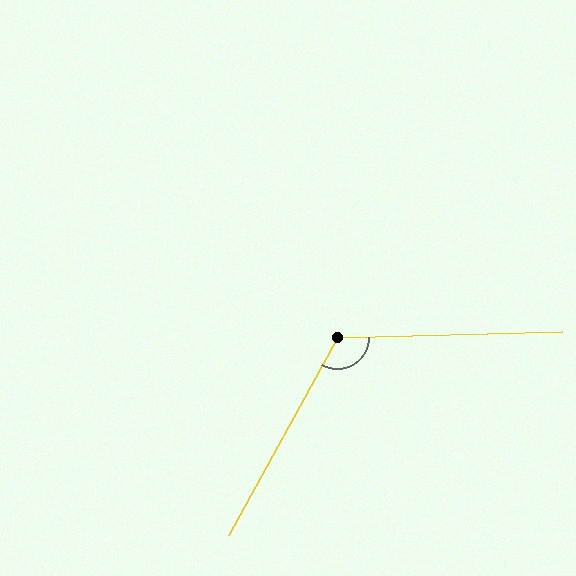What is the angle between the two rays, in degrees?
Approximately 120 degrees.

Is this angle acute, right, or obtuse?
It is obtuse.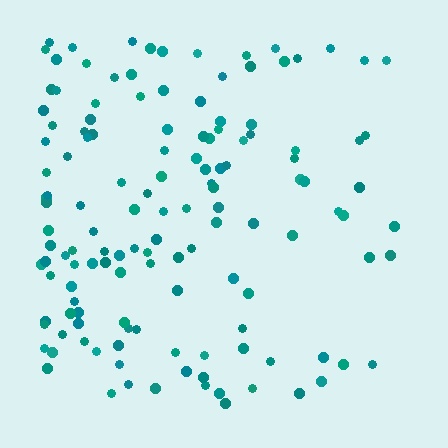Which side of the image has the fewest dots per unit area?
The right.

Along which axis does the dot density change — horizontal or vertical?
Horizontal.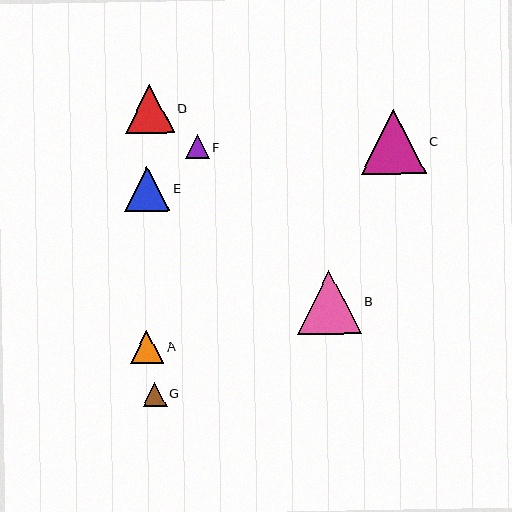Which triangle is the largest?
Triangle C is the largest with a size of approximately 65 pixels.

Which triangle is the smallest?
Triangle F is the smallest with a size of approximately 24 pixels.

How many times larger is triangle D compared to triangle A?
Triangle D is approximately 1.5 times the size of triangle A.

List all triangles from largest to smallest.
From largest to smallest: C, B, D, E, A, G, F.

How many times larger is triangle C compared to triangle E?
Triangle C is approximately 1.4 times the size of triangle E.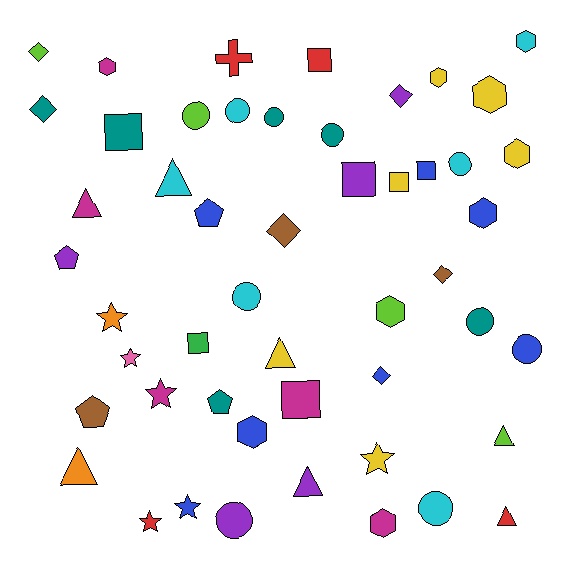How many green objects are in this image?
There is 1 green object.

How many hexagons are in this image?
There are 9 hexagons.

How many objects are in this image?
There are 50 objects.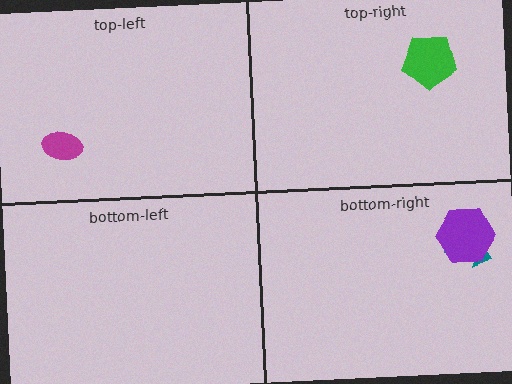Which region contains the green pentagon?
The top-right region.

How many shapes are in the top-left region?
1.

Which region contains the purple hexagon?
The bottom-right region.